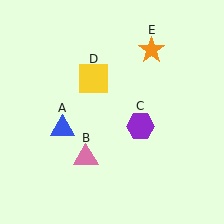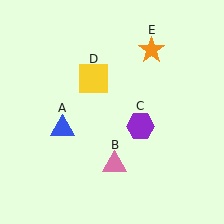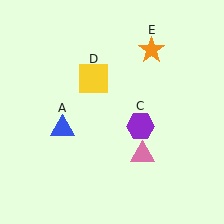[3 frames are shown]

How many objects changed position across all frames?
1 object changed position: pink triangle (object B).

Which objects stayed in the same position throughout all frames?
Blue triangle (object A) and purple hexagon (object C) and yellow square (object D) and orange star (object E) remained stationary.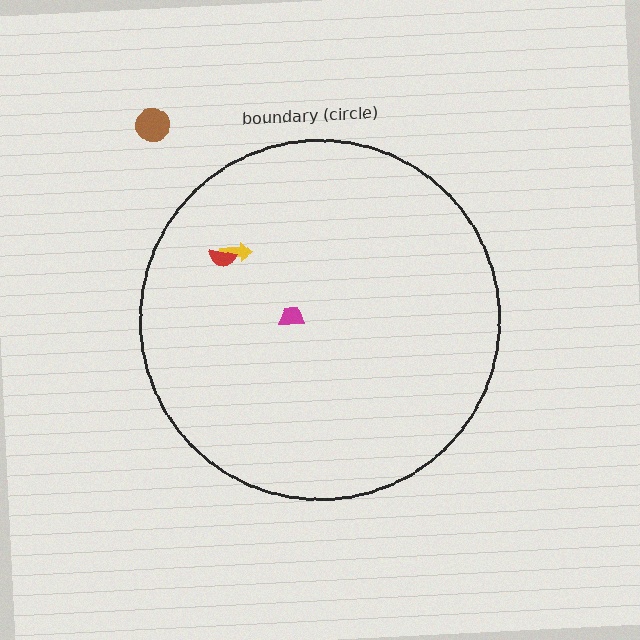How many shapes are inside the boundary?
3 inside, 1 outside.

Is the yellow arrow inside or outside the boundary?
Inside.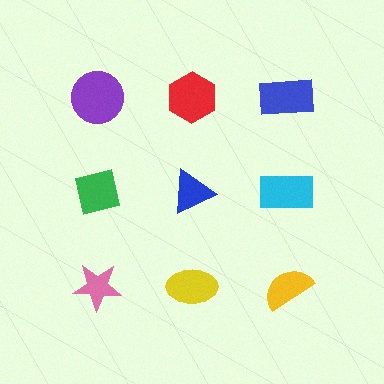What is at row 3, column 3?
A yellow semicircle.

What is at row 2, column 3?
A cyan rectangle.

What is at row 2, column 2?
A blue triangle.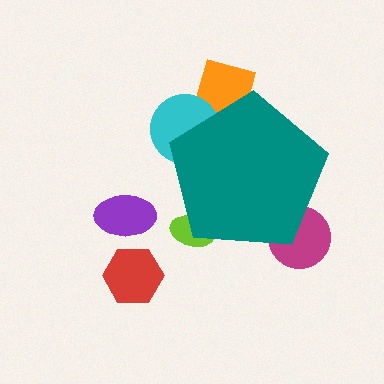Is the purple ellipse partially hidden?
No, the purple ellipse is fully visible.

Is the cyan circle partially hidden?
Yes, the cyan circle is partially hidden behind the teal pentagon.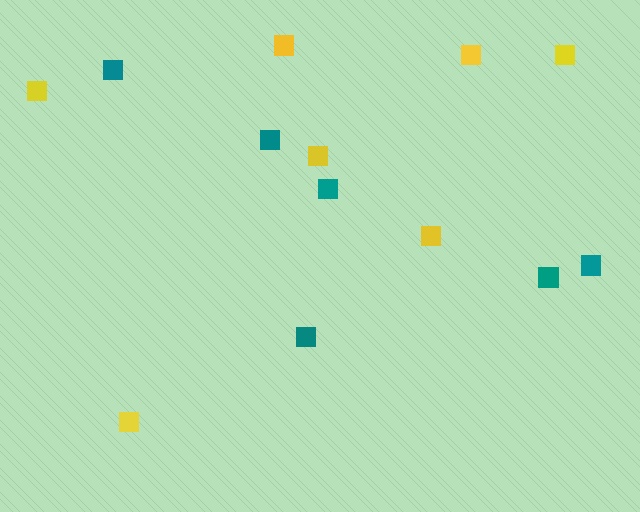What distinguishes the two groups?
There are 2 groups: one group of yellow squares (7) and one group of teal squares (6).